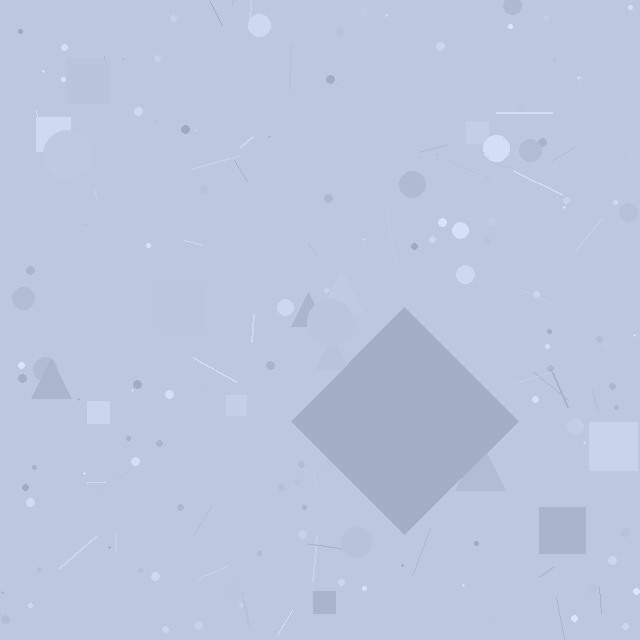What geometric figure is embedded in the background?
A diamond is embedded in the background.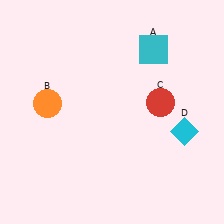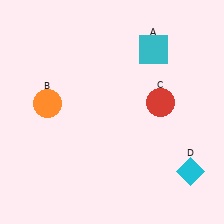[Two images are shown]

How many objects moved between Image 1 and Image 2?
1 object moved between the two images.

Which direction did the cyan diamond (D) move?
The cyan diamond (D) moved down.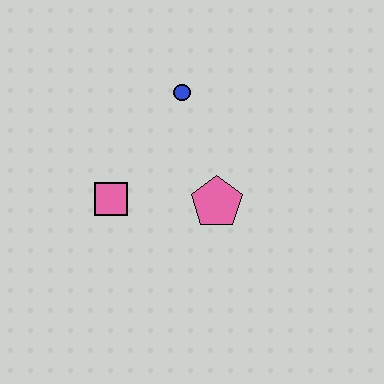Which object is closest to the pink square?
The pink pentagon is closest to the pink square.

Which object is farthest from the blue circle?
The pink square is farthest from the blue circle.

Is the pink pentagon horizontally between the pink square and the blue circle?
No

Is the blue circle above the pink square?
Yes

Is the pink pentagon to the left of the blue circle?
No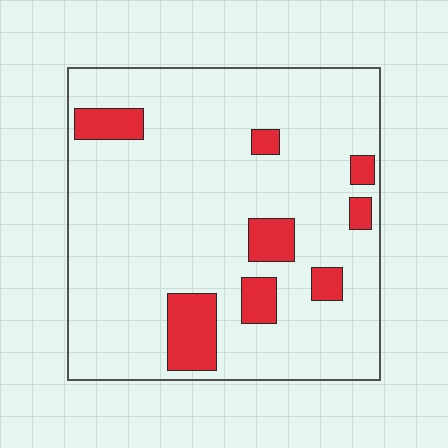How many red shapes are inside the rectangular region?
8.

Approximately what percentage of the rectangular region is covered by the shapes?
Approximately 15%.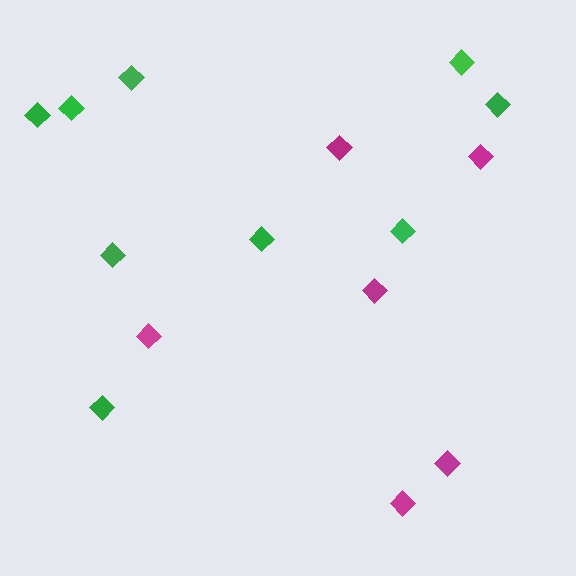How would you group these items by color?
There are 2 groups: one group of magenta diamonds (6) and one group of green diamonds (9).